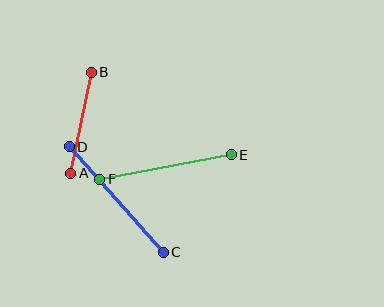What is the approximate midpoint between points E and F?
The midpoint is at approximately (166, 167) pixels.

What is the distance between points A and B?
The distance is approximately 103 pixels.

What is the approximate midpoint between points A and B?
The midpoint is at approximately (81, 123) pixels.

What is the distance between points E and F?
The distance is approximately 134 pixels.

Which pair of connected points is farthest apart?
Points C and D are farthest apart.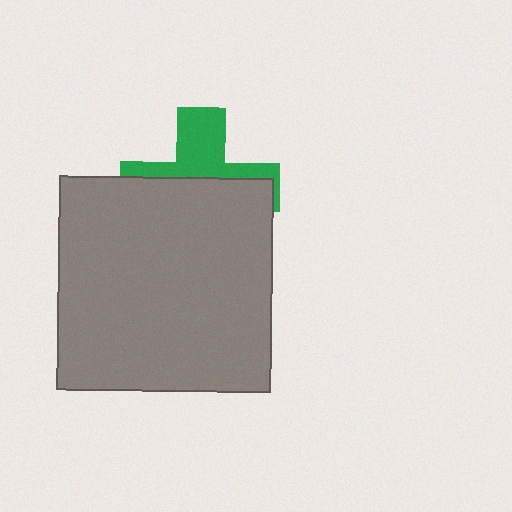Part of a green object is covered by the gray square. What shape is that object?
It is a cross.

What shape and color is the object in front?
The object in front is a gray square.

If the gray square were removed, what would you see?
You would see the complete green cross.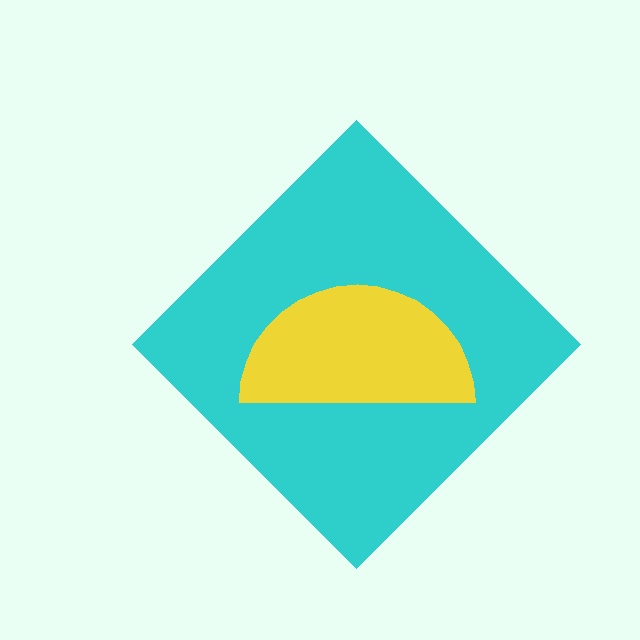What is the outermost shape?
The cyan diamond.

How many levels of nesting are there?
2.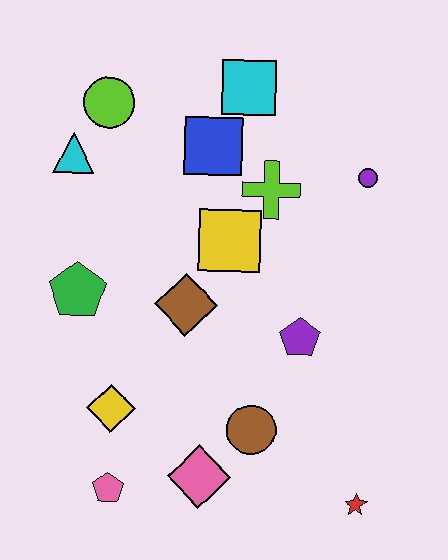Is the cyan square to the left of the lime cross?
Yes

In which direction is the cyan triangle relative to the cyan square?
The cyan triangle is to the left of the cyan square.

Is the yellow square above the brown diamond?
Yes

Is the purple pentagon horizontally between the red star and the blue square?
Yes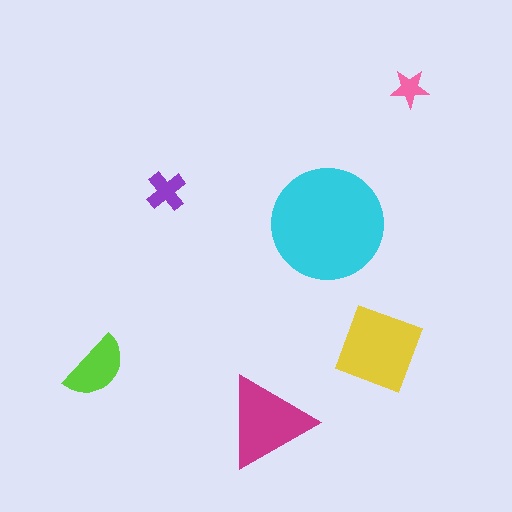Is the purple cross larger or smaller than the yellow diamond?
Smaller.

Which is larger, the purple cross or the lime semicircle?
The lime semicircle.